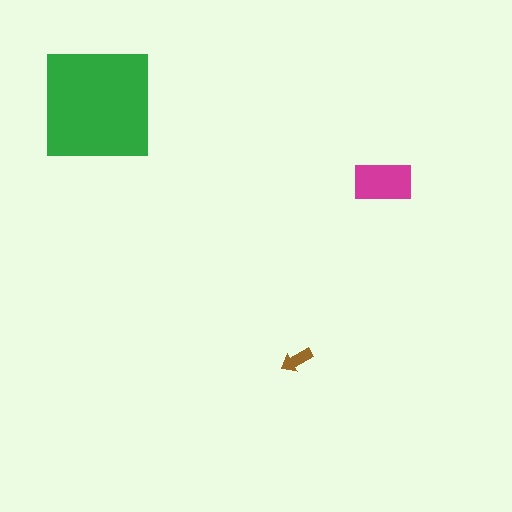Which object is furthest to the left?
The green square is leftmost.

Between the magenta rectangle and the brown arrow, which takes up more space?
The magenta rectangle.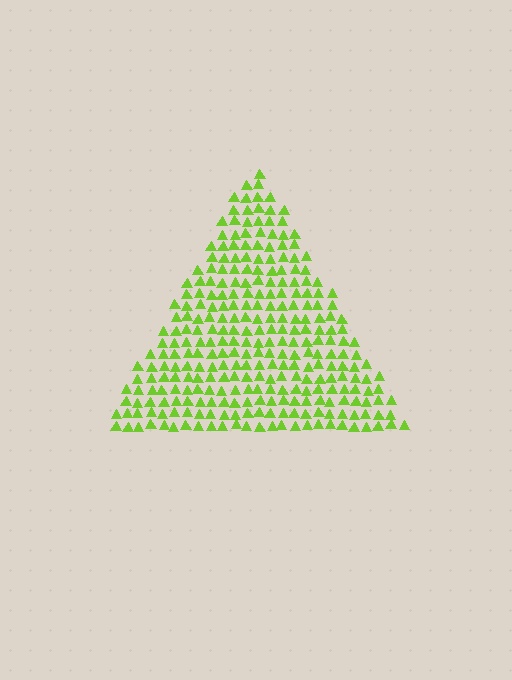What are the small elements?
The small elements are triangles.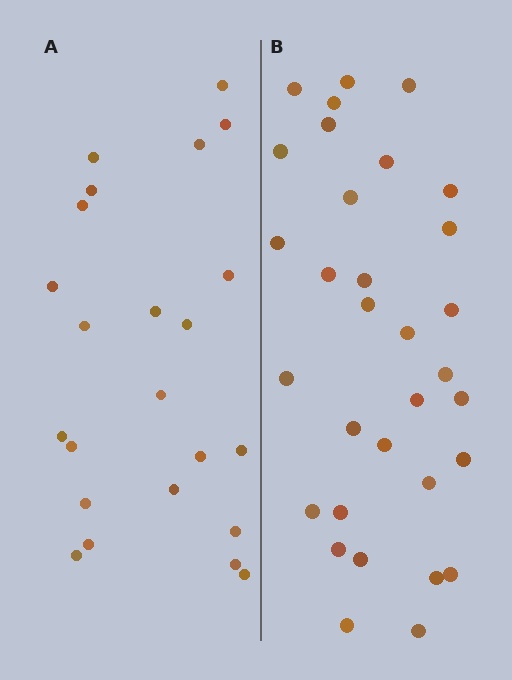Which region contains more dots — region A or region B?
Region B (the right region) has more dots.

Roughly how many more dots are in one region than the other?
Region B has roughly 8 or so more dots than region A.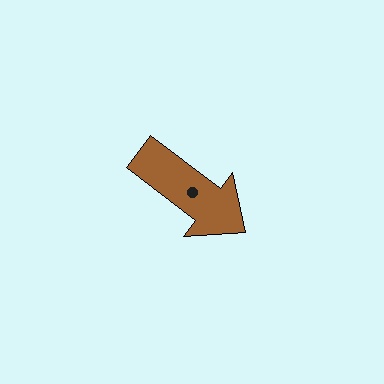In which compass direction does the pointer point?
Southeast.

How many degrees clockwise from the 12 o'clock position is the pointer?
Approximately 127 degrees.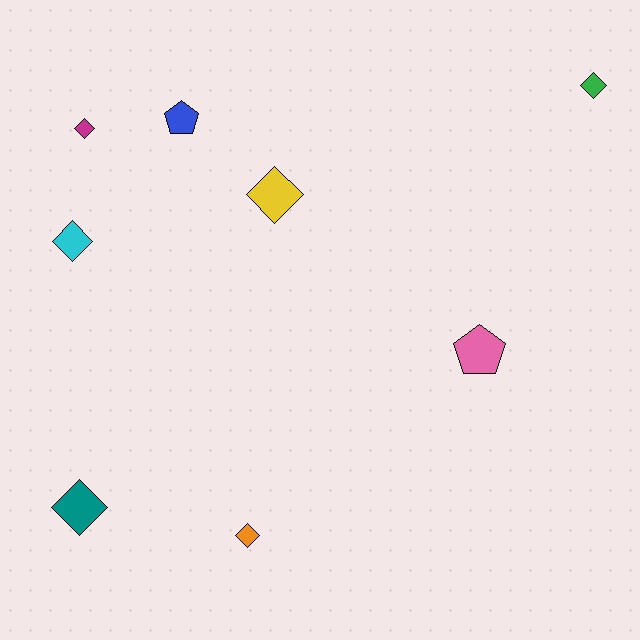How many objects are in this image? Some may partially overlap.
There are 8 objects.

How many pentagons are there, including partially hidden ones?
There are 2 pentagons.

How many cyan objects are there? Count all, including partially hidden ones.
There is 1 cyan object.